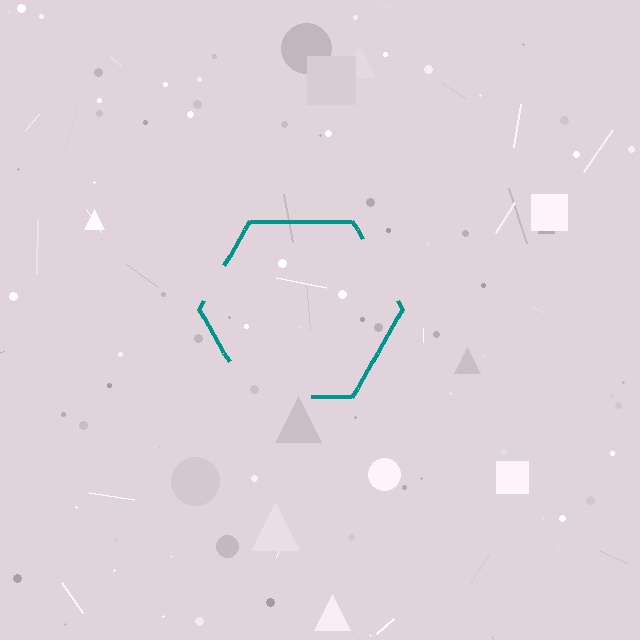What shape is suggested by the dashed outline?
The dashed outline suggests a hexagon.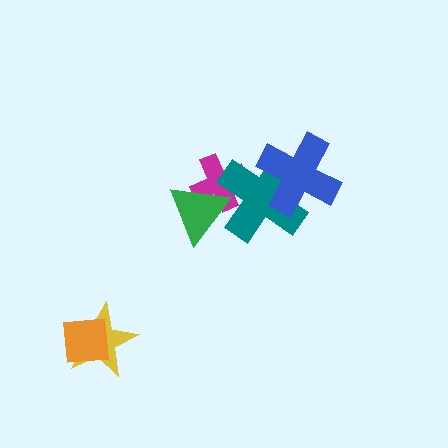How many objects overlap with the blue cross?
1 object overlaps with the blue cross.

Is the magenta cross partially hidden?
Yes, it is partially covered by another shape.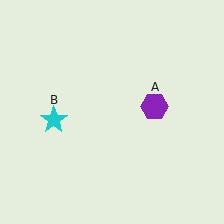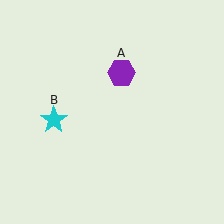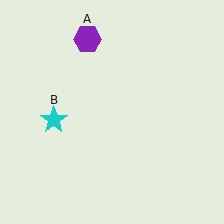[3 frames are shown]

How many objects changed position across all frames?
1 object changed position: purple hexagon (object A).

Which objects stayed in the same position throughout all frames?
Cyan star (object B) remained stationary.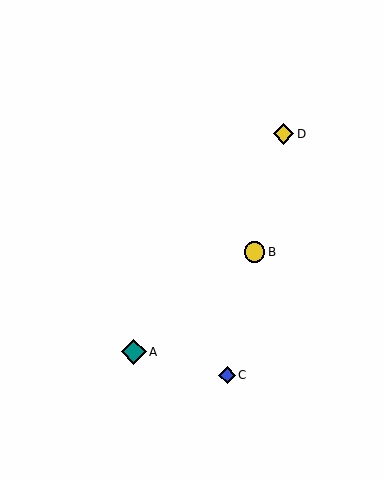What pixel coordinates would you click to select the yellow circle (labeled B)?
Click at (255, 252) to select the yellow circle B.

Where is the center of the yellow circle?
The center of the yellow circle is at (255, 252).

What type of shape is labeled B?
Shape B is a yellow circle.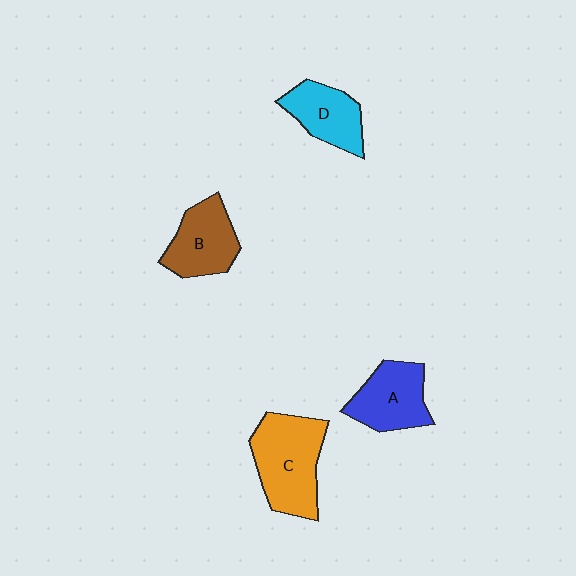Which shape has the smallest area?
Shape D (cyan).